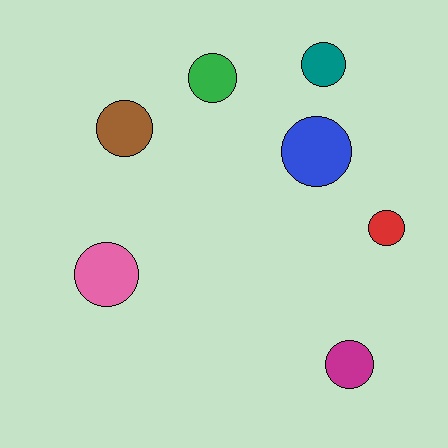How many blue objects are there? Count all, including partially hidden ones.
There is 1 blue object.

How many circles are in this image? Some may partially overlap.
There are 7 circles.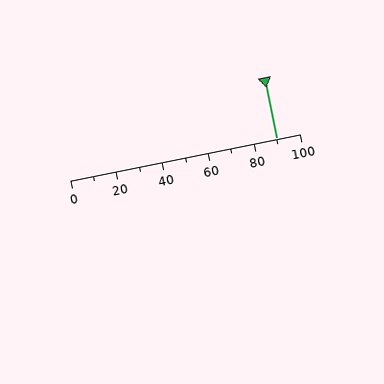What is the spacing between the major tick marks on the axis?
The major ticks are spaced 20 apart.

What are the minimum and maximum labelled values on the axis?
The axis runs from 0 to 100.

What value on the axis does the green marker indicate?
The marker indicates approximately 90.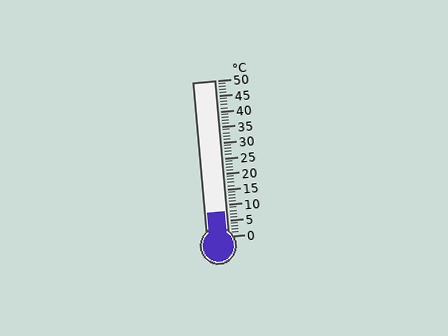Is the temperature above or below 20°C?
The temperature is below 20°C.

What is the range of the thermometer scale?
The thermometer scale ranges from 0°C to 50°C.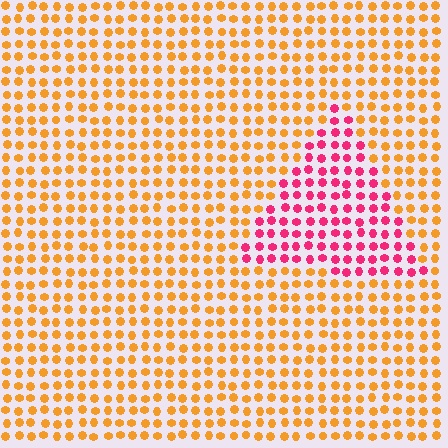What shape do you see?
I see a triangle.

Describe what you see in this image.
The image is filled with small orange elements in a uniform arrangement. A triangle-shaped region is visible where the elements are tinted to a slightly different hue, forming a subtle color boundary.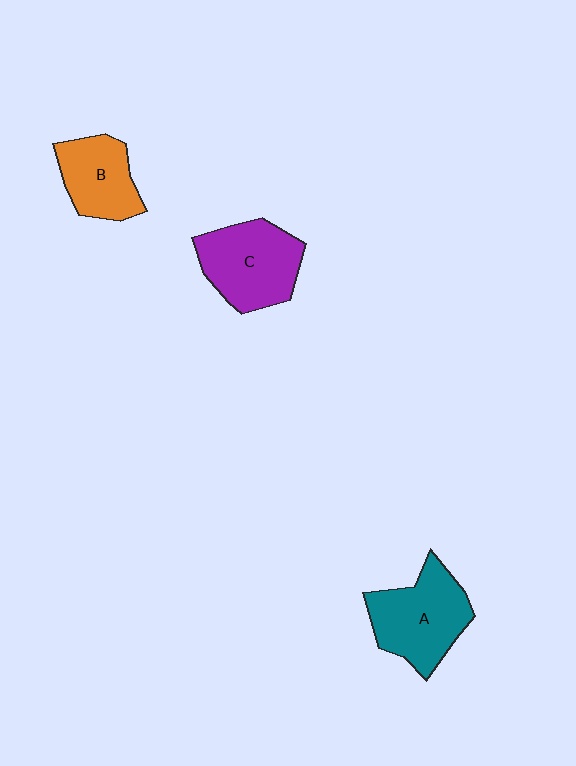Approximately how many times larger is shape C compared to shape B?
Approximately 1.3 times.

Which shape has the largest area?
Shape A (teal).